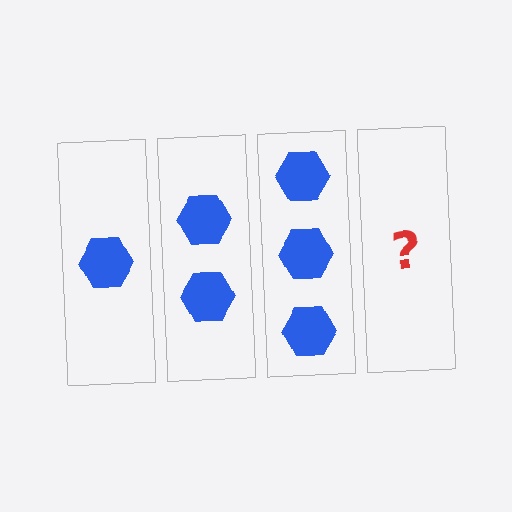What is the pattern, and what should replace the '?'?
The pattern is that each step adds one more hexagon. The '?' should be 4 hexagons.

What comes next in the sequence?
The next element should be 4 hexagons.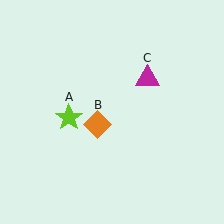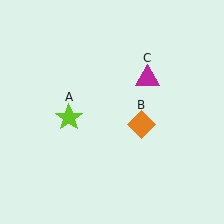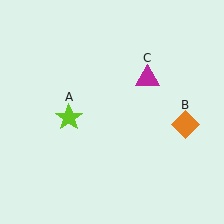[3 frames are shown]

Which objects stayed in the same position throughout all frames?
Lime star (object A) and magenta triangle (object C) remained stationary.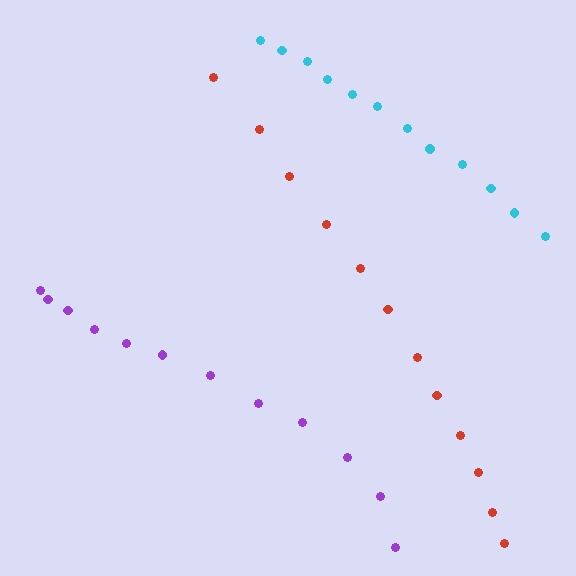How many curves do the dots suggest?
There are 3 distinct paths.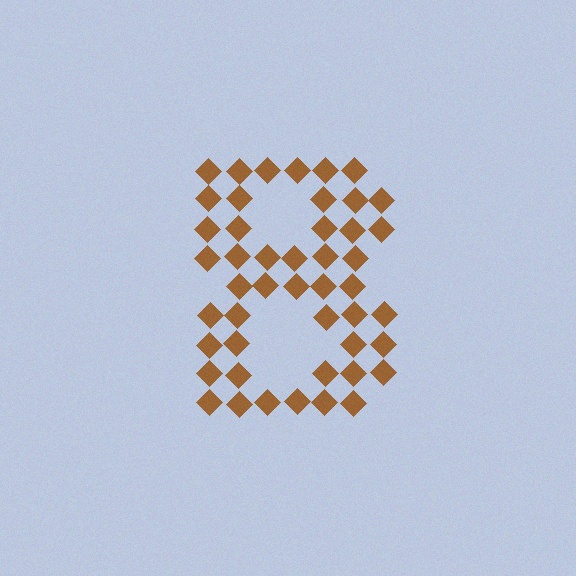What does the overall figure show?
The overall figure shows the digit 8.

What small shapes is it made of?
It is made of small diamonds.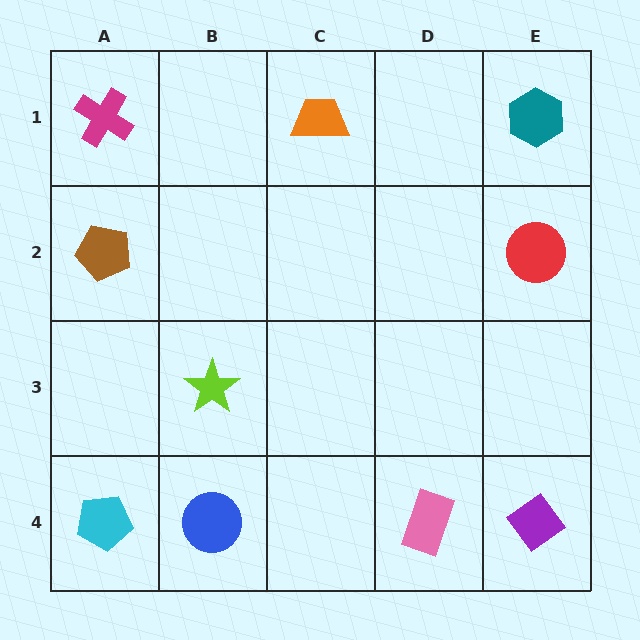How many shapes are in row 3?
1 shape.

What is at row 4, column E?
A purple diamond.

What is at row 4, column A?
A cyan pentagon.